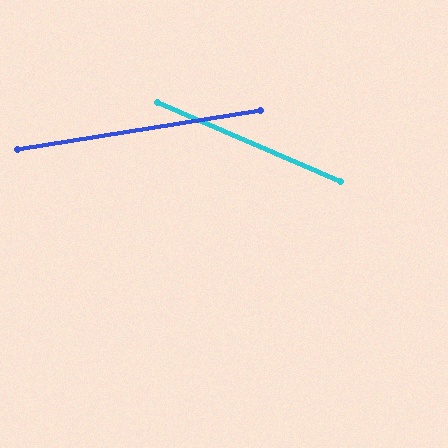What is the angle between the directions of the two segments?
Approximately 32 degrees.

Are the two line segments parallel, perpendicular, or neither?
Neither parallel nor perpendicular — they differ by about 32°.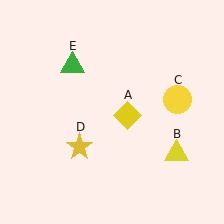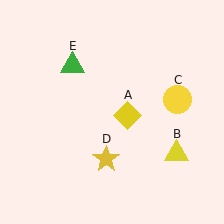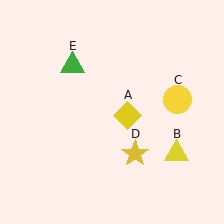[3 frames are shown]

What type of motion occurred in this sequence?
The yellow star (object D) rotated counterclockwise around the center of the scene.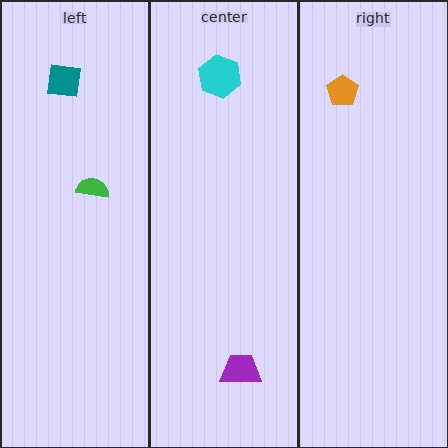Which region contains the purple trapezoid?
The center region.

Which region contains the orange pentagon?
The right region.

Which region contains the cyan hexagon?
The center region.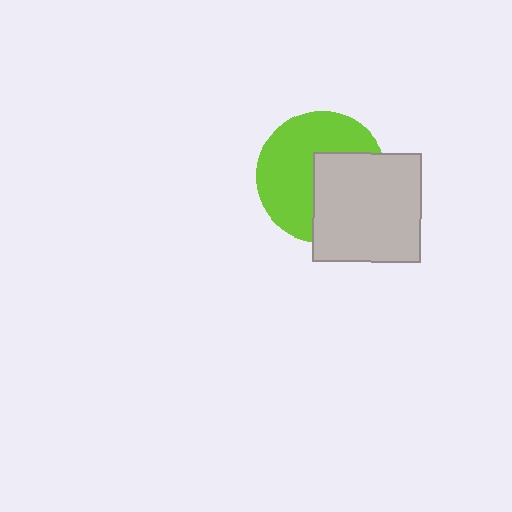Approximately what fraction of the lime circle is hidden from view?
Roughly 42% of the lime circle is hidden behind the light gray square.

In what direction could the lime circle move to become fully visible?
The lime circle could move left. That would shift it out from behind the light gray square entirely.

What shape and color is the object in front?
The object in front is a light gray square.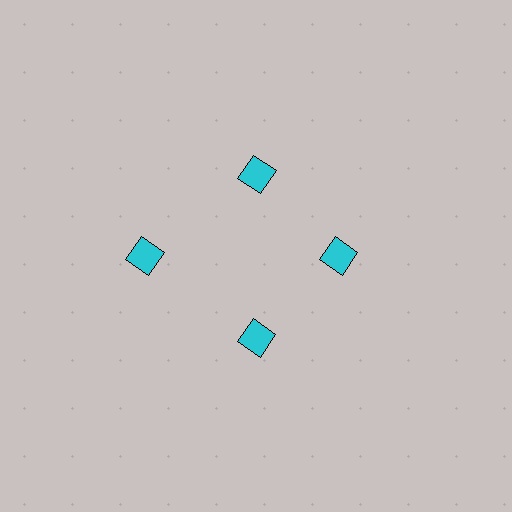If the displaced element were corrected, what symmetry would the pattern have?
It would have 4-fold rotational symmetry — the pattern would map onto itself every 90 degrees.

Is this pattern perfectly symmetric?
No. The 4 cyan diamonds are arranged in a ring, but one element near the 9 o'clock position is pushed outward from the center, breaking the 4-fold rotational symmetry.